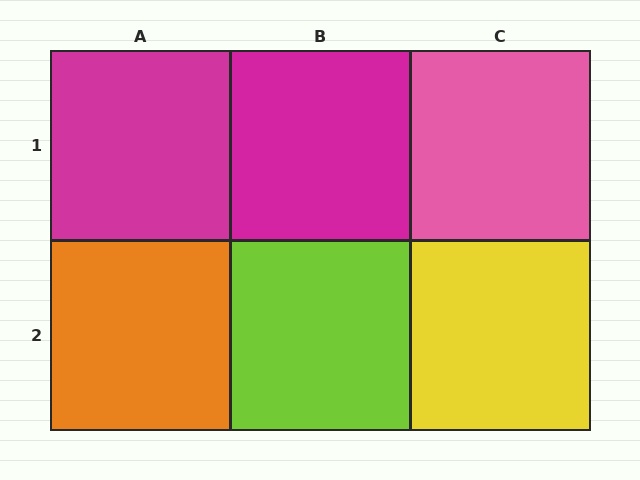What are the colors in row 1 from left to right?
Magenta, magenta, pink.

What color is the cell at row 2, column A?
Orange.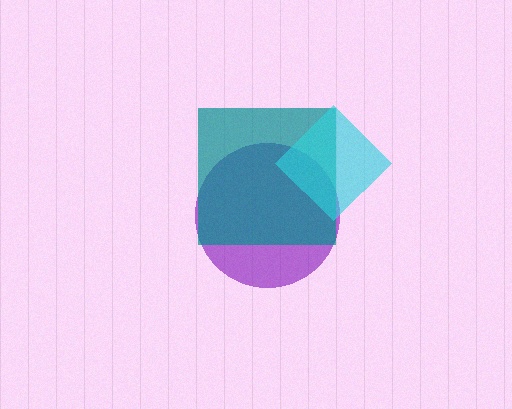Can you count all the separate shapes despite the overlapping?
Yes, there are 3 separate shapes.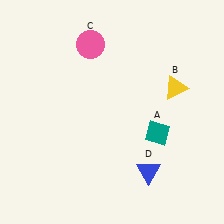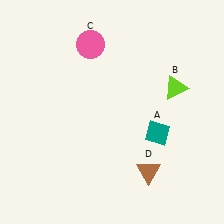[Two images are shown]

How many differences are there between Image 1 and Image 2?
There are 2 differences between the two images.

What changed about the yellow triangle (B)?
In Image 1, B is yellow. In Image 2, it changed to lime.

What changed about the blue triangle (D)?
In Image 1, D is blue. In Image 2, it changed to brown.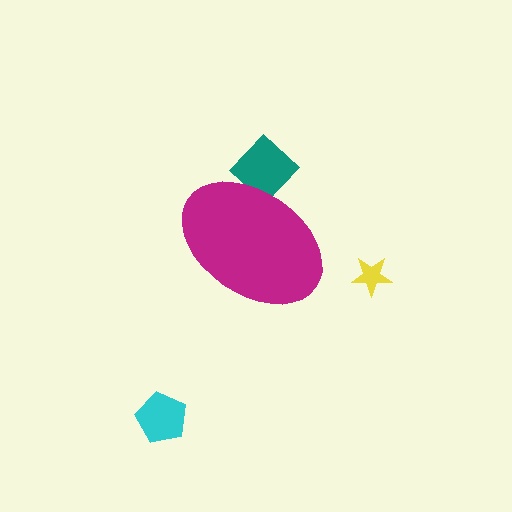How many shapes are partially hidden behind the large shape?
1 shape is partially hidden.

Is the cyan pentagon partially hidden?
No, the cyan pentagon is fully visible.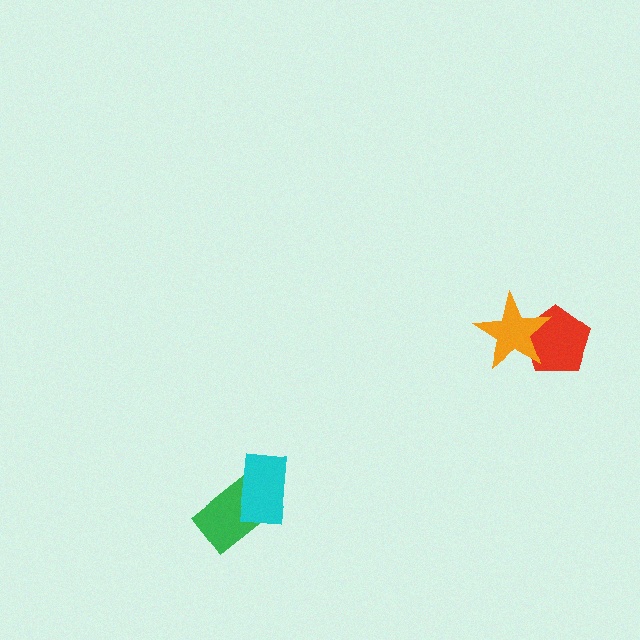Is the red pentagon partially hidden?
Yes, it is partially covered by another shape.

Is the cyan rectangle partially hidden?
No, no other shape covers it.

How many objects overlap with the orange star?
1 object overlaps with the orange star.